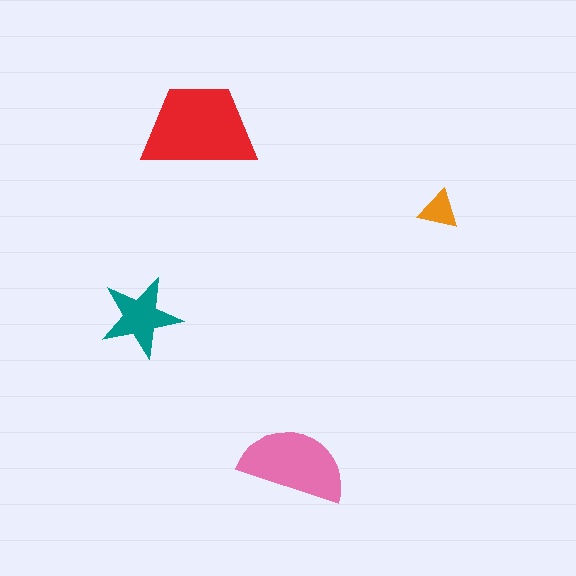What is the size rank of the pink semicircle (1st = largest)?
2nd.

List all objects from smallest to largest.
The orange triangle, the teal star, the pink semicircle, the red trapezoid.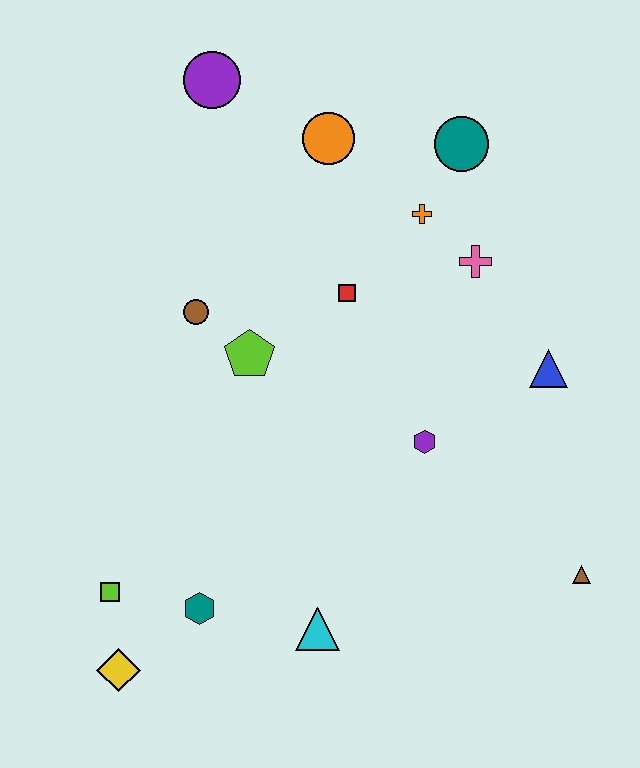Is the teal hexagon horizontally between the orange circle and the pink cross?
No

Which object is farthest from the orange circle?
The yellow diamond is farthest from the orange circle.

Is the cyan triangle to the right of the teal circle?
No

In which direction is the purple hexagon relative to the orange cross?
The purple hexagon is below the orange cross.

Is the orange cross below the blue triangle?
No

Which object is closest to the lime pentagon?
The brown circle is closest to the lime pentagon.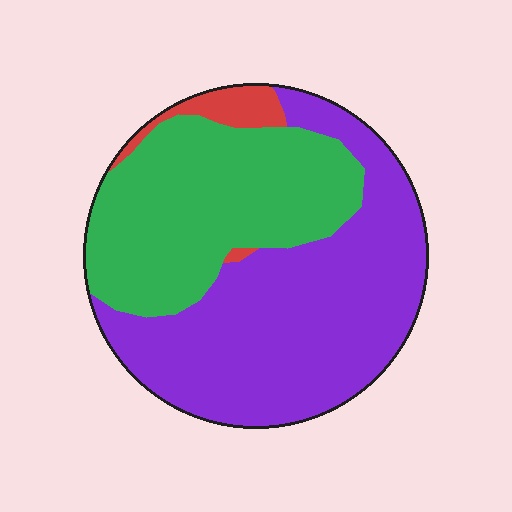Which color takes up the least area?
Red, at roughly 5%.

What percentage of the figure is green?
Green covers 40% of the figure.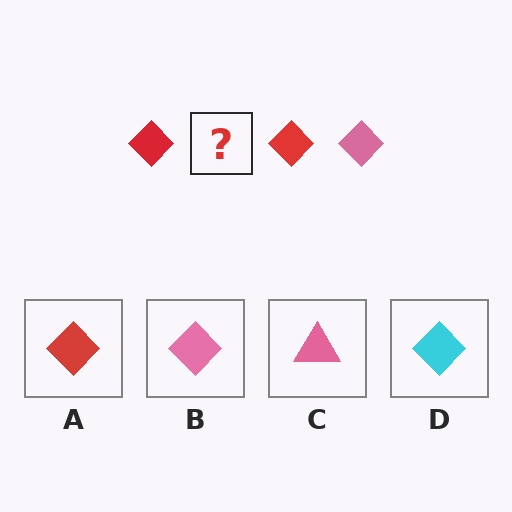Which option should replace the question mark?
Option B.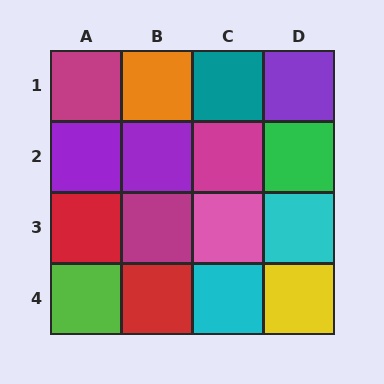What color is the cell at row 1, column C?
Teal.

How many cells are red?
2 cells are red.